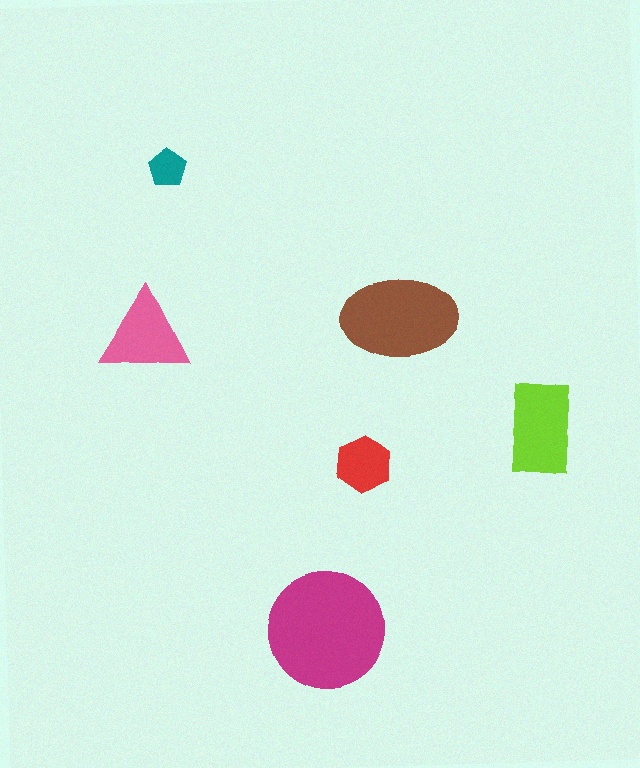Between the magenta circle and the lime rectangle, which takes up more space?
The magenta circle.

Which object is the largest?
The magenta circle.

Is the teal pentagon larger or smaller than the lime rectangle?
Smaller.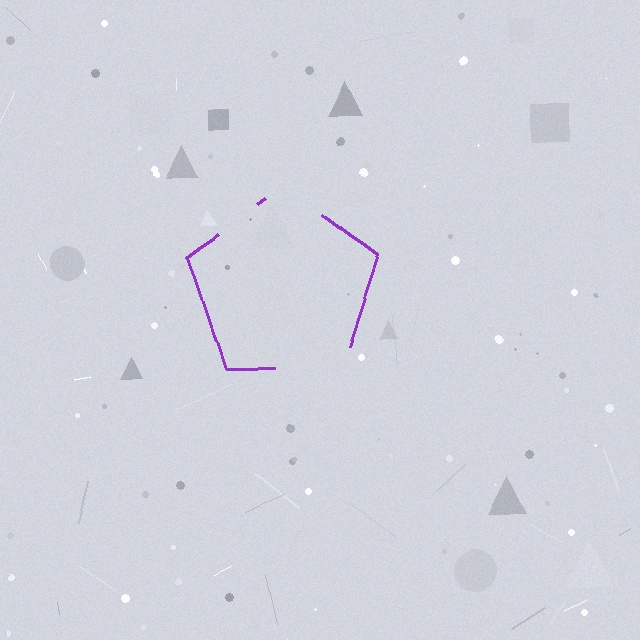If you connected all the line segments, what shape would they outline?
They would outline a pentagon.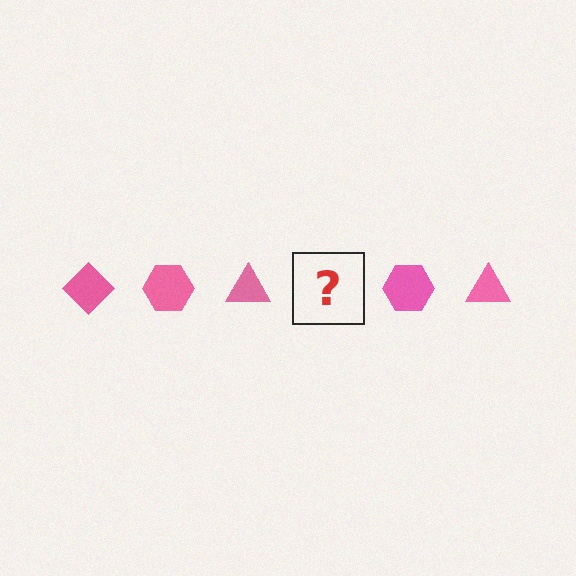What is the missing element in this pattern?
The missing element is a pink diamond.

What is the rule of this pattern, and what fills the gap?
The rule is that the pattern cycles through diamond, hexagon, triangle shapes in pink. The gap should be filled with a pink diamond.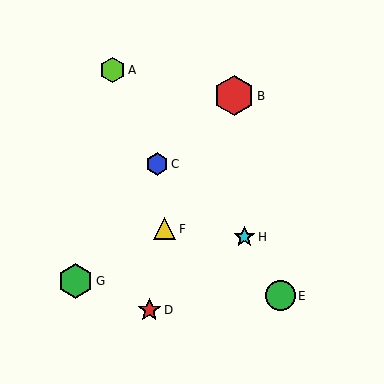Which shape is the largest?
The red hexagon (labeled B) is the largest.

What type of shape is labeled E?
Shape E is a green circle.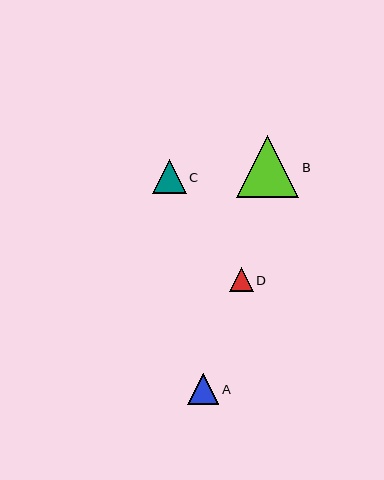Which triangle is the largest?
Triangle B is the largest with a size of approximately 62 pixels.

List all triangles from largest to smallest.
From largest to smallest: B, C, A, D.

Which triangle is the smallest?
Triangle D is the smallest with a size of approximately 24 pixels.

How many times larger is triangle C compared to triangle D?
Triangle C is approximately 1.4 times the size of triangle D.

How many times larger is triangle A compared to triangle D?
Triangle A is approximately 1.3 times the size of triangle D.